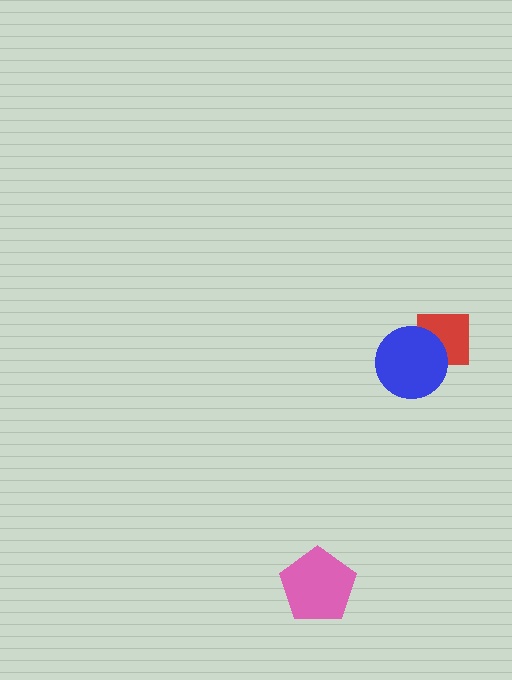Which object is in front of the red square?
The blue circle is in front of the red square.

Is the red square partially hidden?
Yes, it is partially covered by another shape.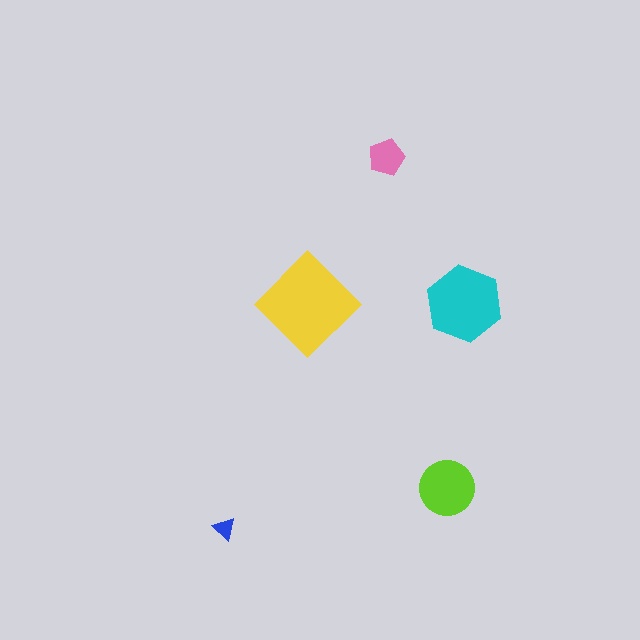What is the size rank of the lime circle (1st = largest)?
3rd.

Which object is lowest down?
The blue triangle is bottommost.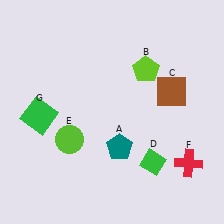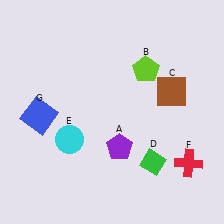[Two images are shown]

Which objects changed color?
A changed from teal to purple. E changed from lime to cyan. G changed from green to blue.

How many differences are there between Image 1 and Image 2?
There are 3 differences between the two images.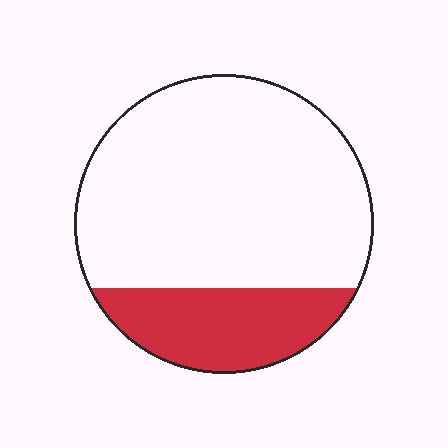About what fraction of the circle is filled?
About one quarter (1/4).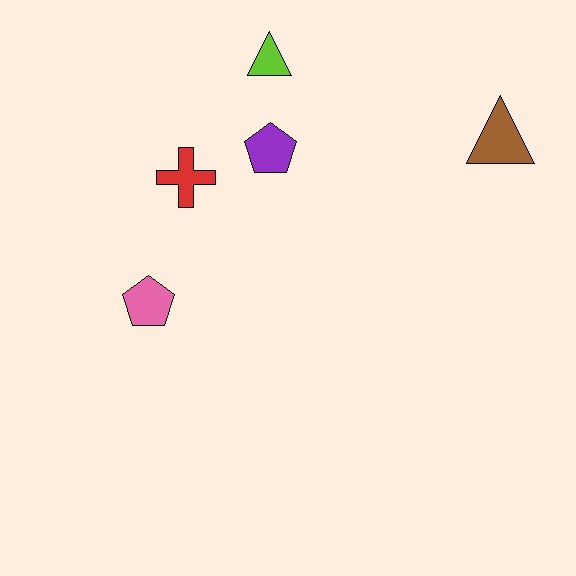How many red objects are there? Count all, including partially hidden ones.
There is 1 red object.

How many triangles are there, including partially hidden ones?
There are 2 triangles.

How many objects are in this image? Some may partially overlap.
There are 5 objects.